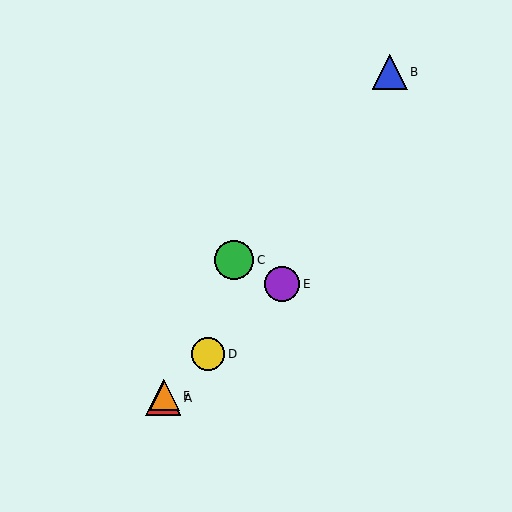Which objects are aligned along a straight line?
Objects A, D, E, F are aligned along a straight line.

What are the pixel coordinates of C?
Object C is at (234, 260).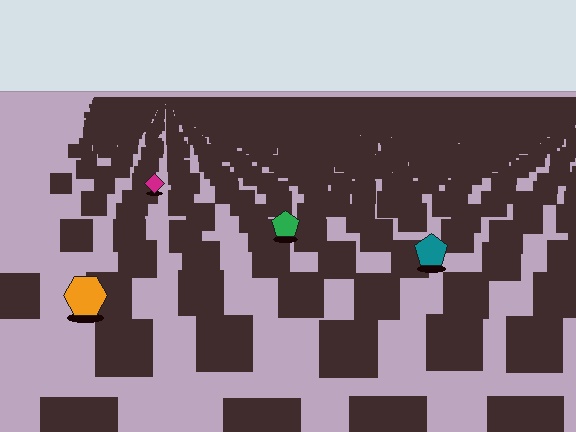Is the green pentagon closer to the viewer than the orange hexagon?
No. The orange hexagon is closer — you can tell from the texture gradient: the ground texture is coarser near it.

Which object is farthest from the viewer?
The magenta diamond is farthest from the viewer. It appears smaller and the ground texture around it is denser.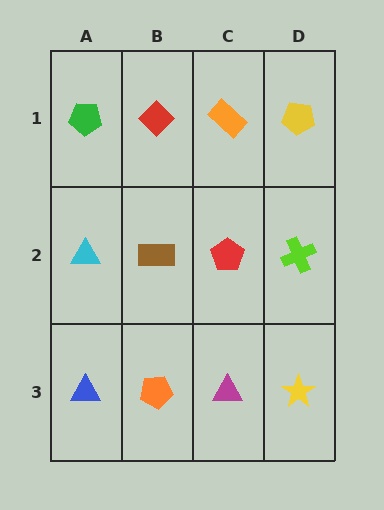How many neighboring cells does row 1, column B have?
3.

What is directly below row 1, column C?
A red pentagon.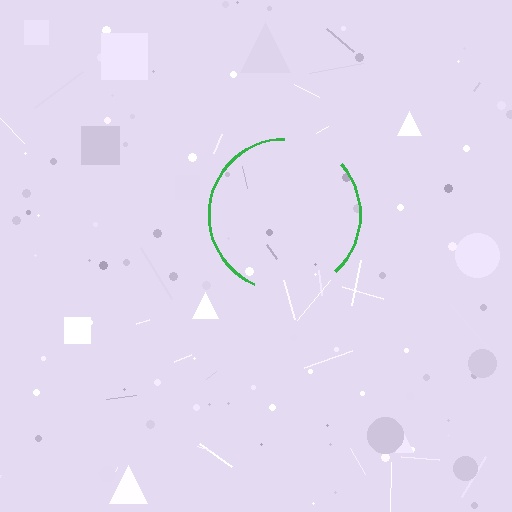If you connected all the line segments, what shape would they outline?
They would outline a circle.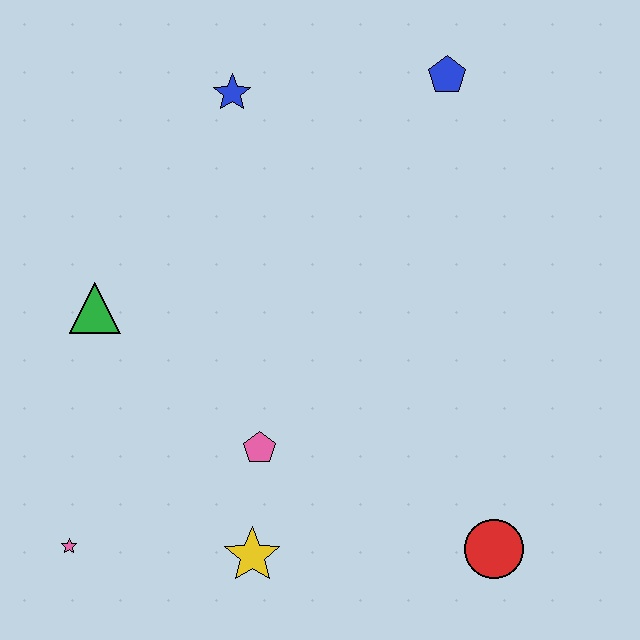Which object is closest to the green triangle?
The pink pentagon is closest to the green triangle.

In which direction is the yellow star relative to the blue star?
The yellow star is below the blue star.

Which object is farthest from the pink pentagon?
The blue pentagon is farthest from the pink pentagon.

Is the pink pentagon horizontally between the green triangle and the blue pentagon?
Yes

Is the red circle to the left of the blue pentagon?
No